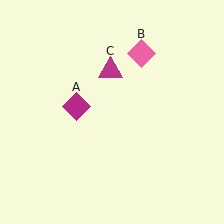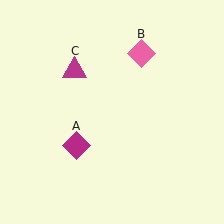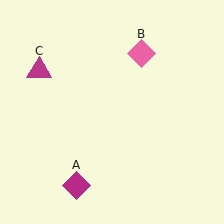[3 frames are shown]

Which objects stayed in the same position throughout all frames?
Pink diamond (object B) remained stationary.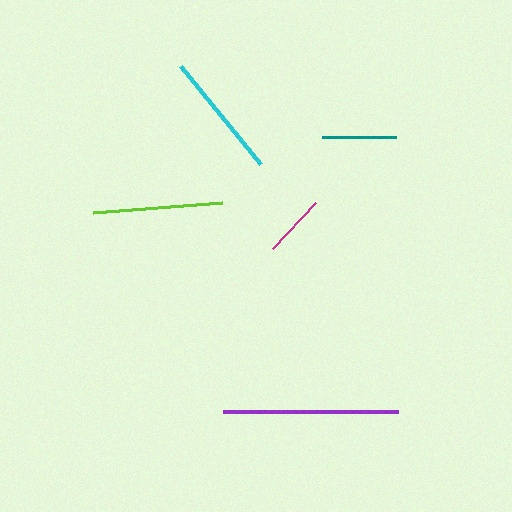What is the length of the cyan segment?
The cyan segment is approximately 127 pixels long.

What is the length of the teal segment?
The teal segment is approximately 74 pixels long.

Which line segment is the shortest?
The magenta line is the shortest at approximately 63 pixels.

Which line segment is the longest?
The purple line is the longest at approximately 175 pixels.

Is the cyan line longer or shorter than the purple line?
The purple line is longer than the cyan line.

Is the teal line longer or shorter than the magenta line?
The teal line is longer than the magenta line.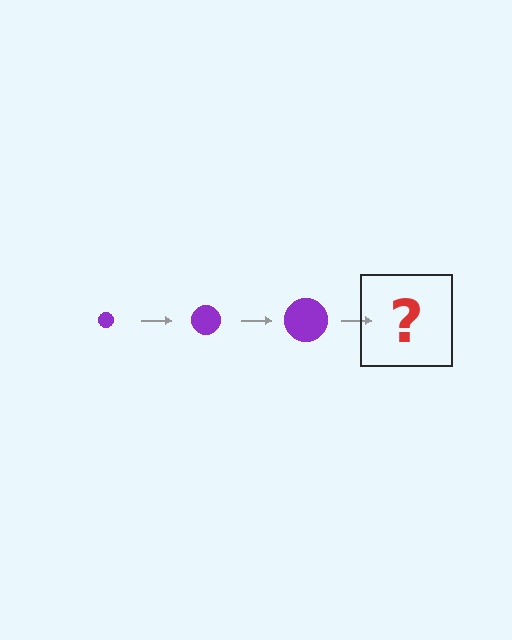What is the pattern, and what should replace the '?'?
The pattern is that the circle gets progressively larger each step. The '?' should be a purple circle, larger than the previous one.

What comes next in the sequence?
The next element should be a purple circle, larger than the previous one.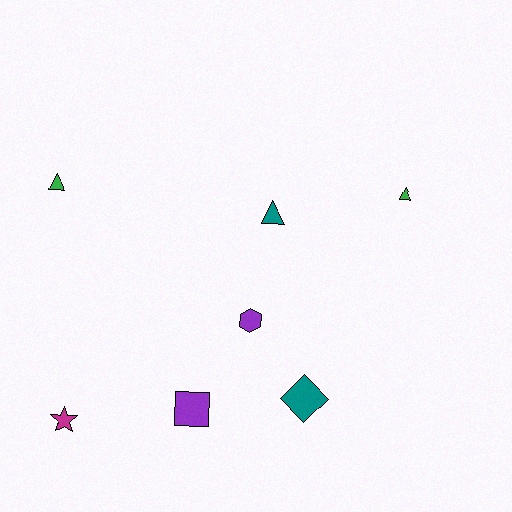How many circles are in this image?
There are no circles.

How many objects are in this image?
There are 7 objects.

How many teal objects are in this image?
There are 2 teal objects.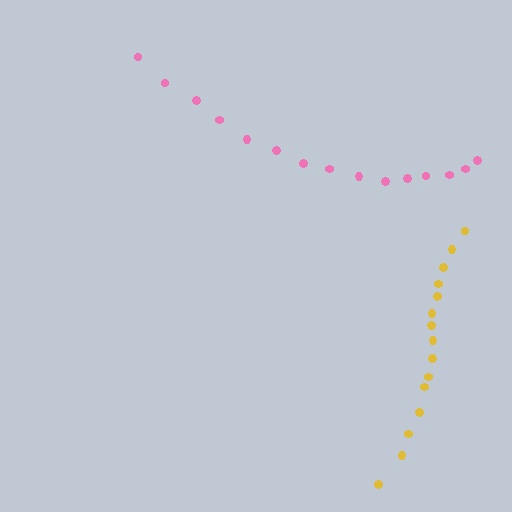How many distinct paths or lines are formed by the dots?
There are 2 distinct paths.